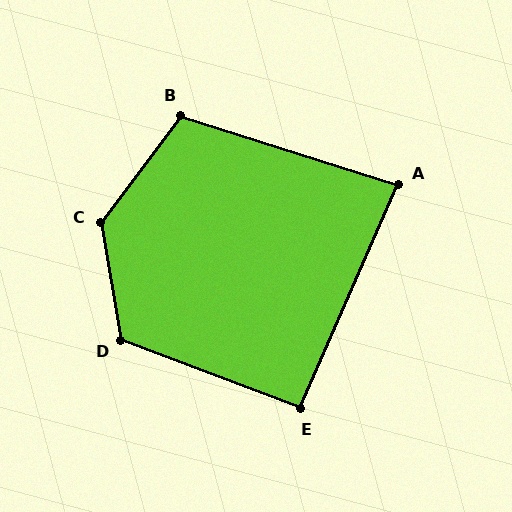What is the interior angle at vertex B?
Approximately 109 degrees (obtuse).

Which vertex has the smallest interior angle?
A, at approximately 84 degrees.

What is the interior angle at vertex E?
Approximately 93 degrees (approximately right).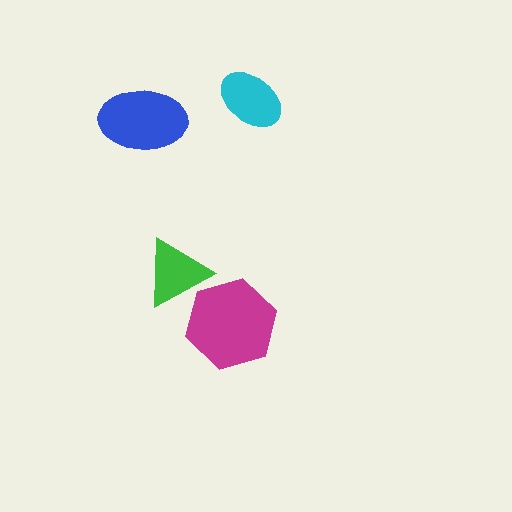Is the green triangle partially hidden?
No, no other shape covers it.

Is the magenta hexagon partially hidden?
Yes, it is partially covered by another shape.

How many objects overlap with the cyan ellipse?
0 objects overlap with the cyan ellipse.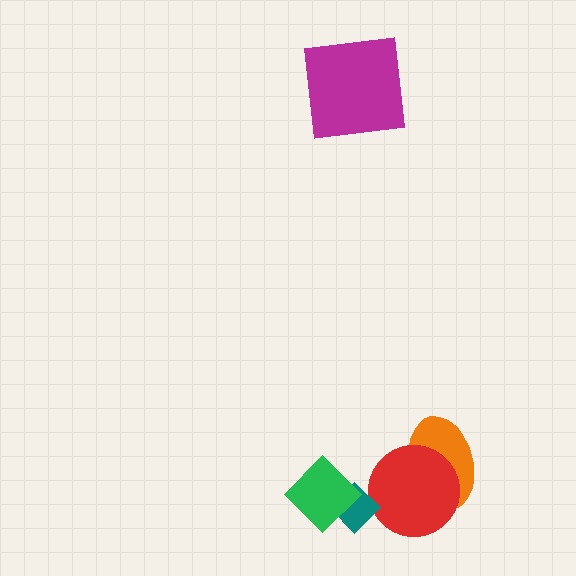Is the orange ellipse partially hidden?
Yes, it is partially covered by another shape.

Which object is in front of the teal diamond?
The green diamond is in front of the teal diamond.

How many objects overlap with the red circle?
2 objects overlap with the red circle.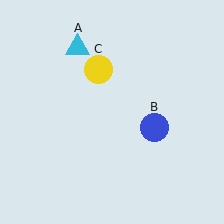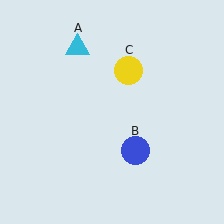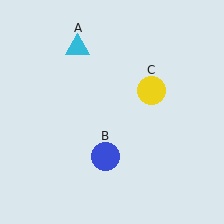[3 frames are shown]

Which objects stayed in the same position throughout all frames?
Cyan triangle (object A) remained stationary.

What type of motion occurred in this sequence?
The blue circle (object B), yellow circle (object C) rotated clockwise around the center of the scene.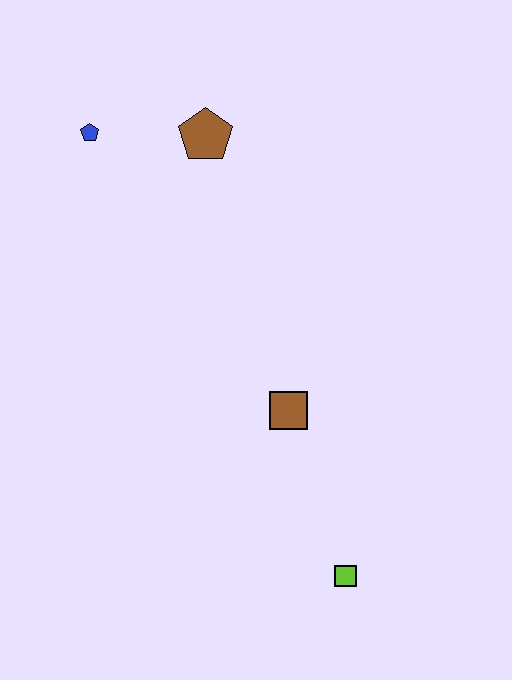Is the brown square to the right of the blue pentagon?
Yes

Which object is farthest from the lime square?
The blue pentagon is farthest from the lime square.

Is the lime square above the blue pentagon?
No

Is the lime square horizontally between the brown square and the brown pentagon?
No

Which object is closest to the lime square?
The brown square is closest to the lime square.